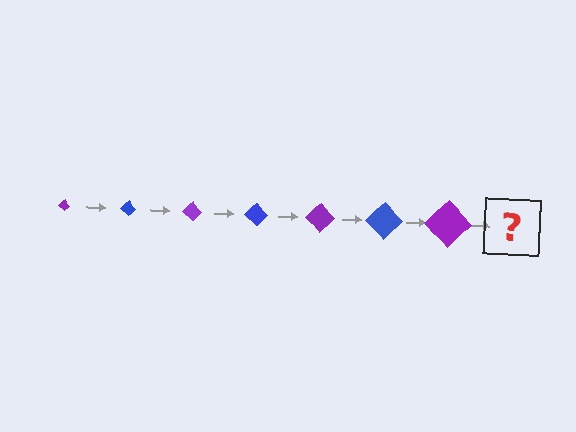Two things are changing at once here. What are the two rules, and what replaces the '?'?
The two rules are that the diamond grows larger each step and the color cycles through purple and blue. The '?' should be a blue diamond, larger than the previous one.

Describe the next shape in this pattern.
It should be a blue diamond, larger than the previous one.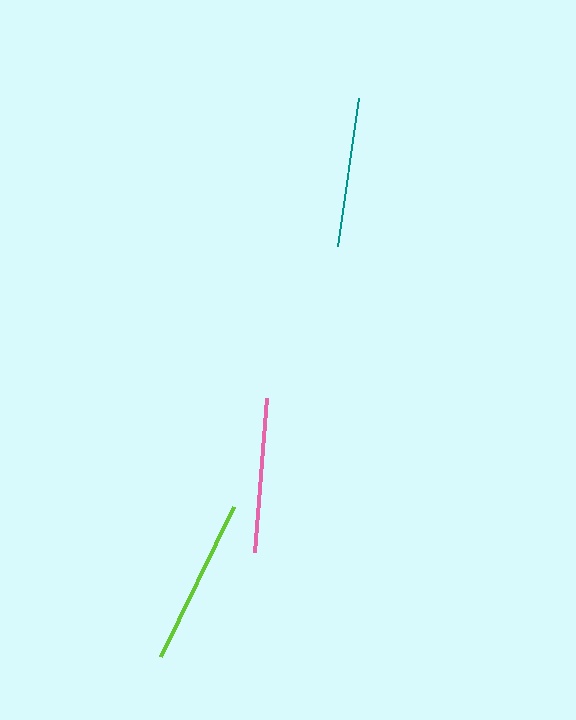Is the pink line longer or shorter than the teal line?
The pink line is longer than the teal line.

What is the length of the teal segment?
The teal segment is approximately 150 pixels long.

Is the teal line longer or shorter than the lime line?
The lime line is longer than the teal line.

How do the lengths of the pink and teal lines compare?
The pink and teal lines are approximately the same length.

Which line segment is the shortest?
The teal line is the shortest at approximately 150 pixels.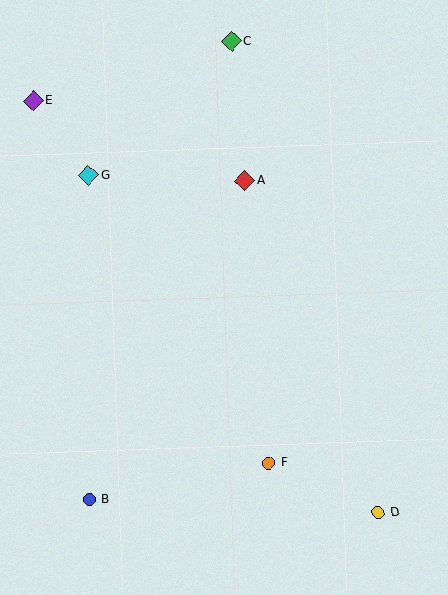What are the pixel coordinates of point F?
Point F is at (269, 463).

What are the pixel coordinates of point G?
Point G is at (89, 175).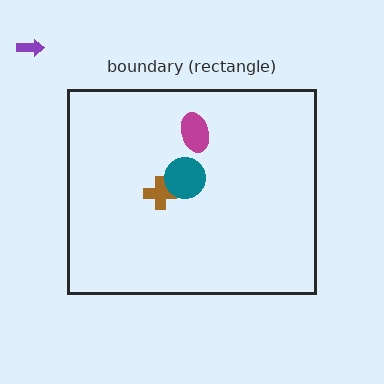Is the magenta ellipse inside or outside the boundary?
Inside.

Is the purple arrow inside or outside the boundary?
Outside.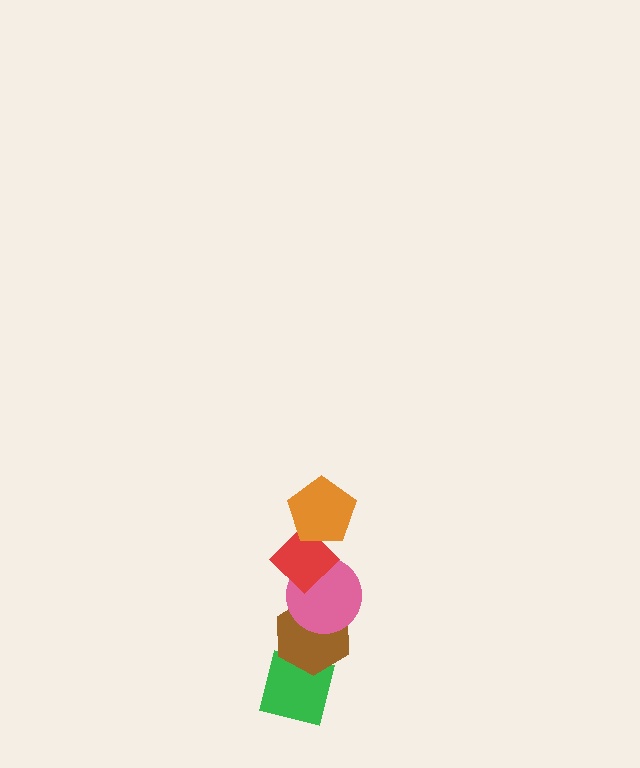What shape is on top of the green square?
The brown hexagon is on top of the green square.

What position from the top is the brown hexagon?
The brown hexagon is 4th from the top.